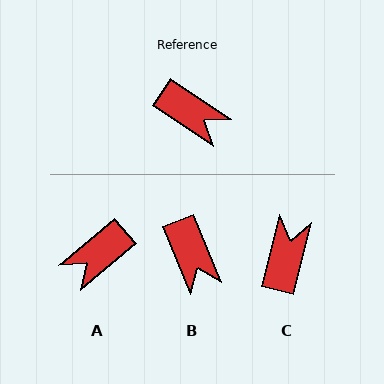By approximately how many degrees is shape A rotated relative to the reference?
Approximately 105 degrees clockwise.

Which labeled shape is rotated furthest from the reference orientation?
C, about 110 degrees away.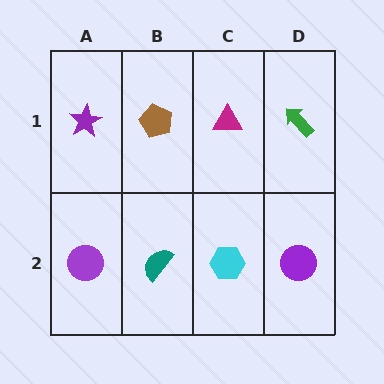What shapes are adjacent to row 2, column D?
A green arrow (row 1, column D), a cyan hexagon (row 2, column C).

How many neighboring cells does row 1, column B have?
3.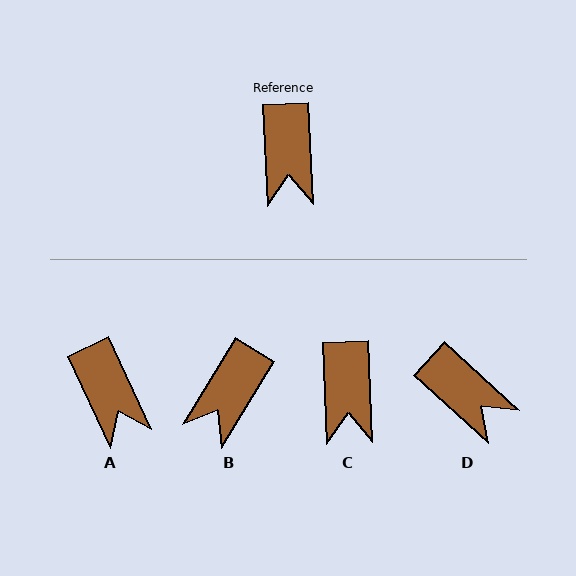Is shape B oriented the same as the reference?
No, it is off by about 34 degrees.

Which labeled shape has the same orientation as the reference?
C.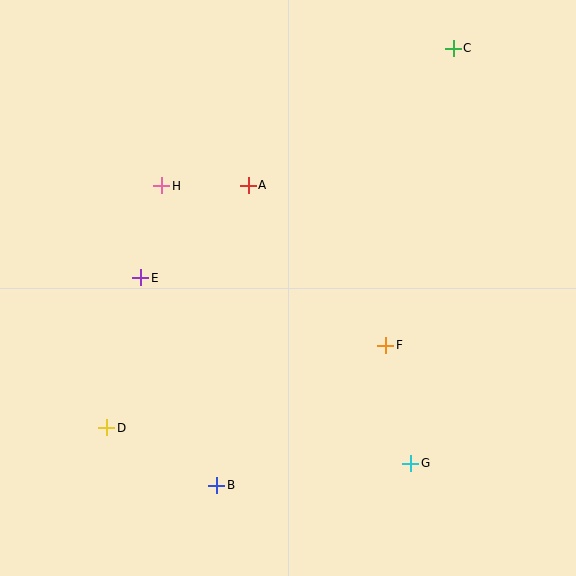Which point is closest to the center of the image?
Point A at (248, 185) is closest to the center.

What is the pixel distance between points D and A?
The distance between D and A is 281 pixels.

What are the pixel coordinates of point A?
Point A is at (248, 185).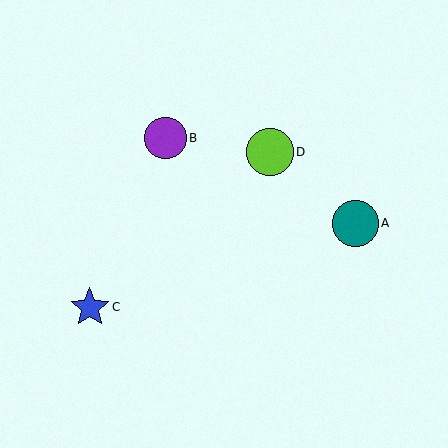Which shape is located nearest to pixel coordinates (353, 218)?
The teal circle (labeled A) at (356, 223) is nearest to that location.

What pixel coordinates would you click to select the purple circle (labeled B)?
Click at (166, 138) to select the purple circle B.